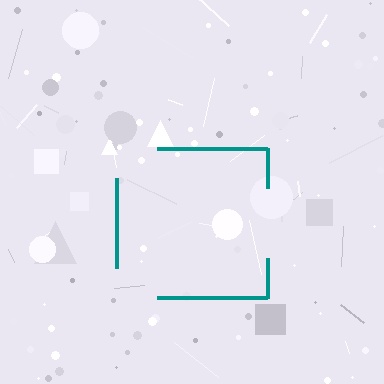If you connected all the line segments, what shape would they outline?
They would outline a square.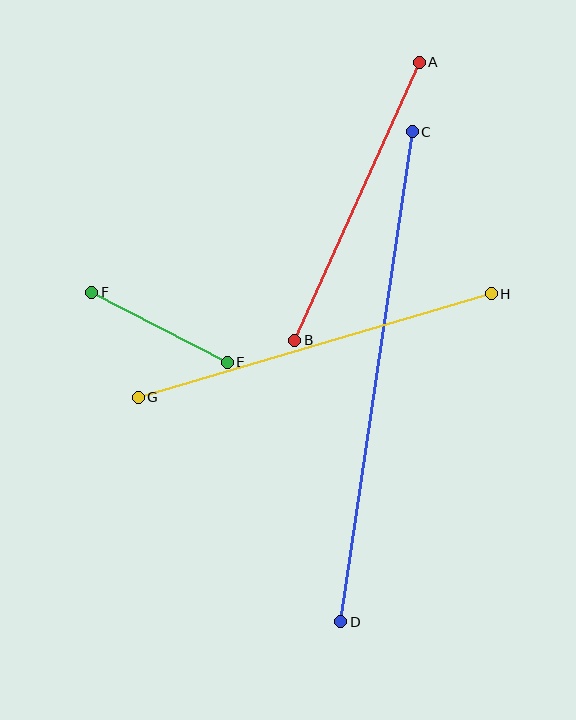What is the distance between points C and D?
The distance is approximately 495 pixels.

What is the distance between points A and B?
The distance is approximately 305 pixels.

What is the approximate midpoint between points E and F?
The midpoint is at approximately (159, 327) pixels.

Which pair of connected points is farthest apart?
Points C and D are farthest apart.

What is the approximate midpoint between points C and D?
The midpoint is at approximately (376, 377) pixels.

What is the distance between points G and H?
The distance is approximately 368 pixels.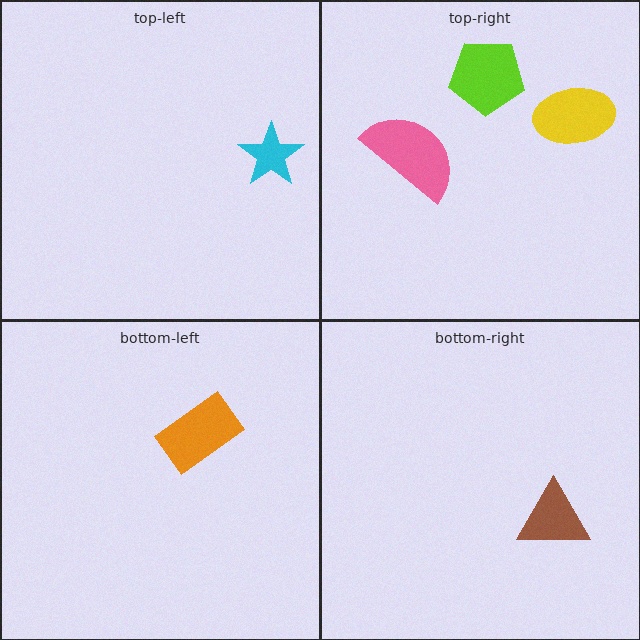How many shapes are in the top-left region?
1.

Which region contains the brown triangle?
The bottom-right region.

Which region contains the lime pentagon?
The top-right region.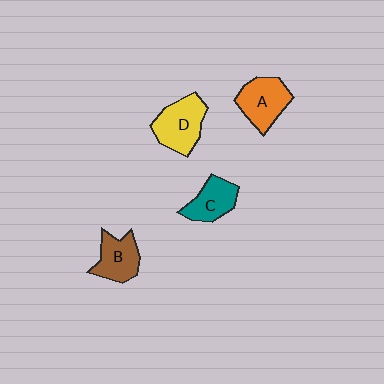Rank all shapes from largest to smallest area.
From largest to smallest: D (yellow), A (orange), B (brown), C (teal).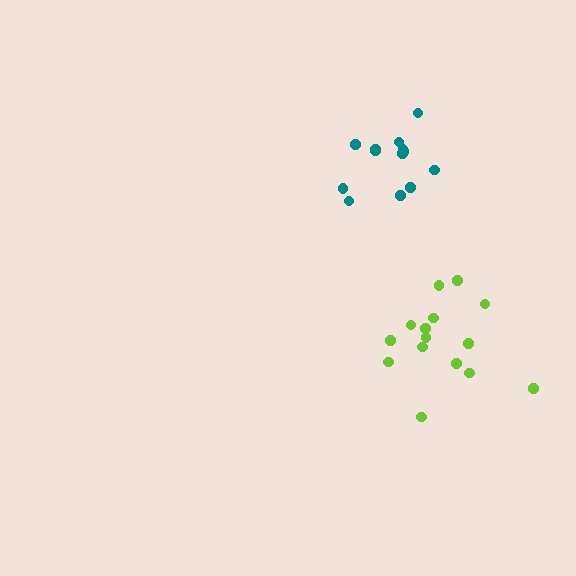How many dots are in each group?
Group 1: 15 dots, Group 2: 13 dots (28 total).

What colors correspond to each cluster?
The clusters are colored: lime, teal.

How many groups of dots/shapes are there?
There are 2 groups.